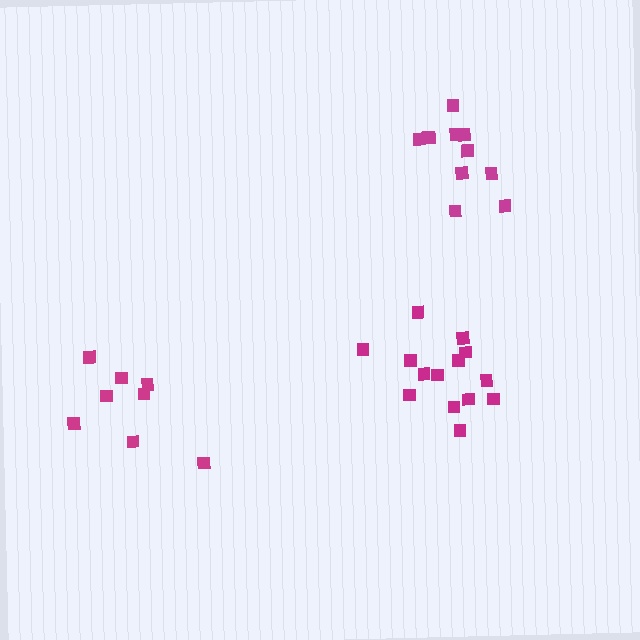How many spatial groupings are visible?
There are 3 spatial groupings.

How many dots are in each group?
Group 1: 8 dots, Group 2: 10 dots, Group 3: 14 dots (32 total).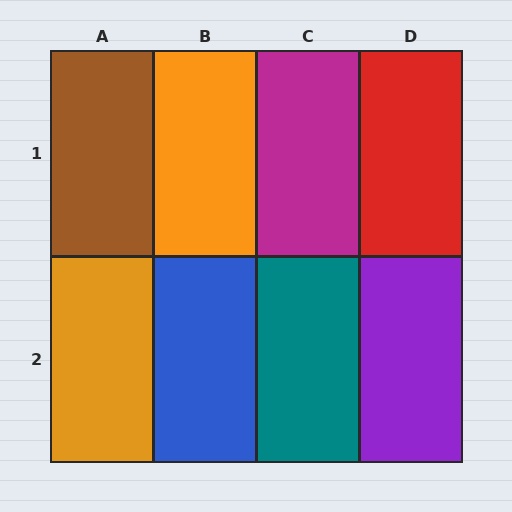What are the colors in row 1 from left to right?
Brown, orange, magenta, red.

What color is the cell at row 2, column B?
Blue.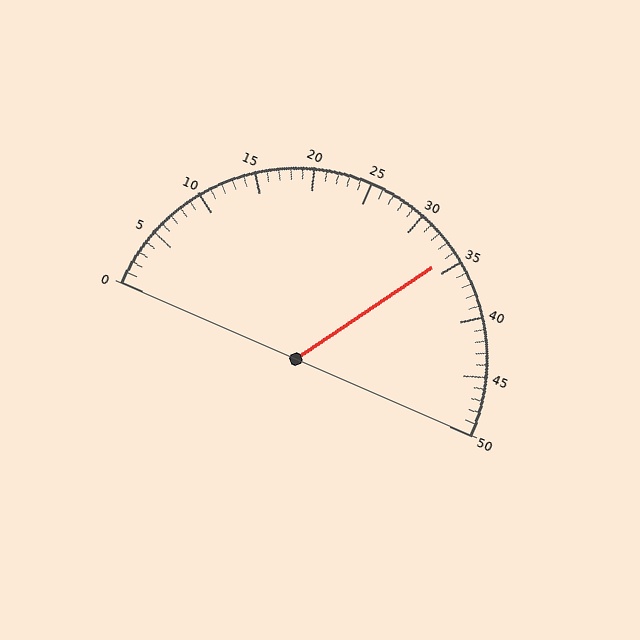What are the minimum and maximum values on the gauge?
The gauge ranges from 0 to 50.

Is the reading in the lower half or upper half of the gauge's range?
The reading is in the upper half of the range (0 to 50).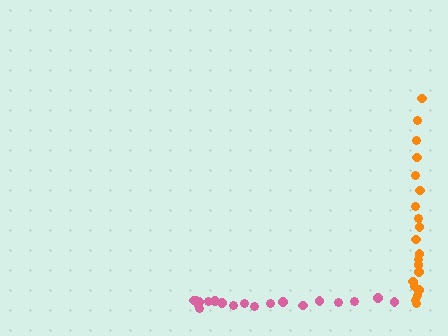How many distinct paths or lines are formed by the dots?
There are 2 distinct paths.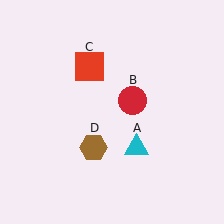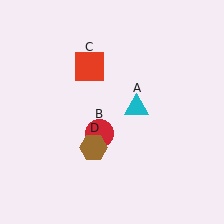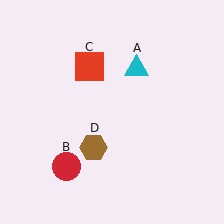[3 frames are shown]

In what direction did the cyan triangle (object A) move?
The cyan triangle (object A) moved up.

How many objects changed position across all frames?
2 objects changed position: cyan triangle (object A), red circle (object B).